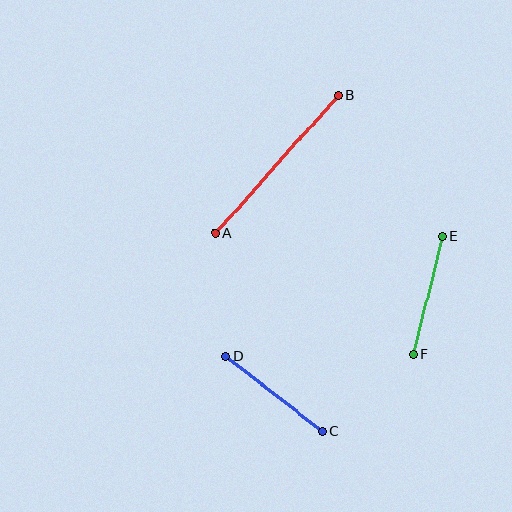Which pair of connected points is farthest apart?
Points A and B are farthest apart.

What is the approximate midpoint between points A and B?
The midpoint is at approximately (277, 164) pixels.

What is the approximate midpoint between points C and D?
The midpoint is at approximately (274, 394) pixels.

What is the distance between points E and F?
The distance is approximately 122 pixels.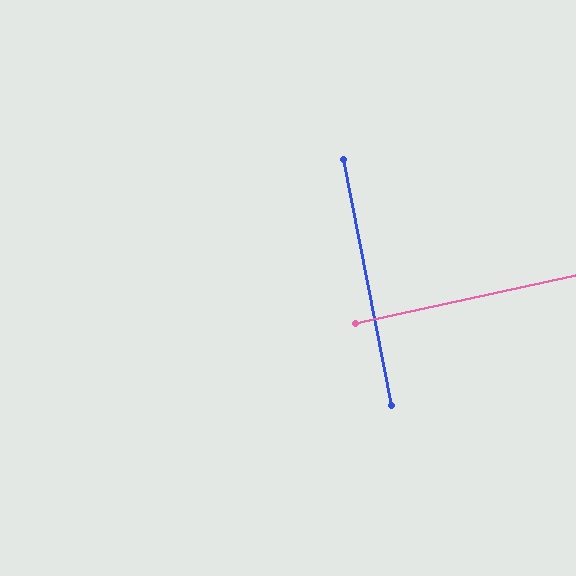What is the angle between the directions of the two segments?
Approximately 89 degrees.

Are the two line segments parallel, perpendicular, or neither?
Perpendicular — they meet at approximately 89°.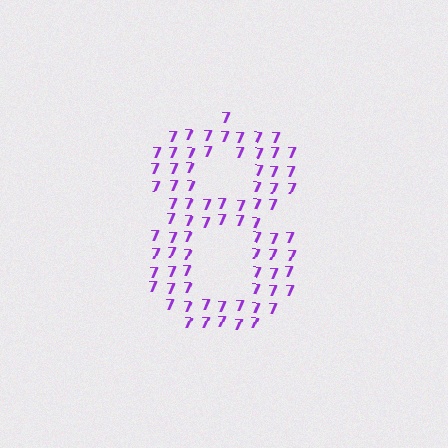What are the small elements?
The small elements are digit 7's.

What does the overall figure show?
The overall figure shows the digit 8.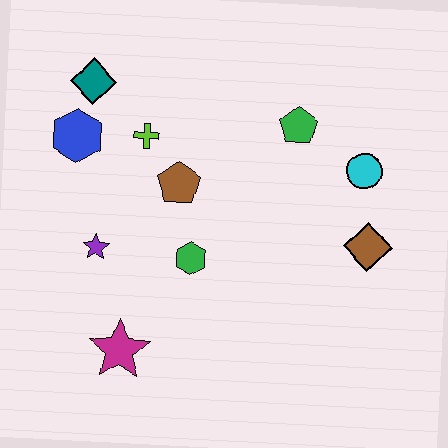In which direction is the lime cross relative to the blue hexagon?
The lime cross is to the right of the blue hexagon.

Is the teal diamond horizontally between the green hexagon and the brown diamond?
No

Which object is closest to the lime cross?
The brown pentagon is closest to the lime cross.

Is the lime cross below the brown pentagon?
No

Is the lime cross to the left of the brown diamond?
Yes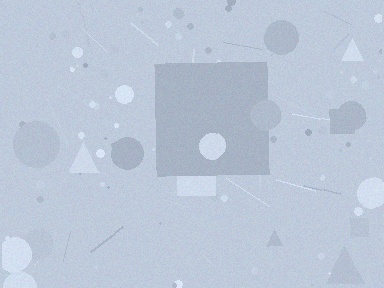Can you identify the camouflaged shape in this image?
The camouflaged shape is a square.